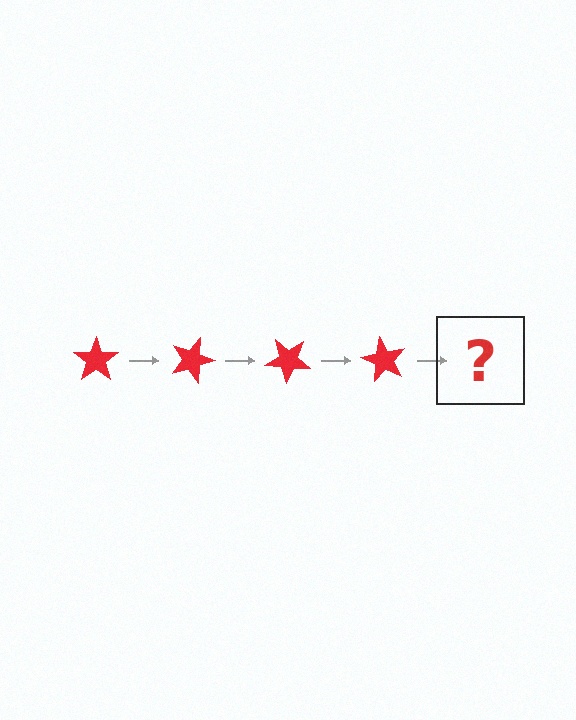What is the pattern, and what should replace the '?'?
The pattern is that the star rotates 20 degrees each step. The '?' should be a red star rotated 80 degrees.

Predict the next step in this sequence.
The next step is a red star rotated 80 degrees.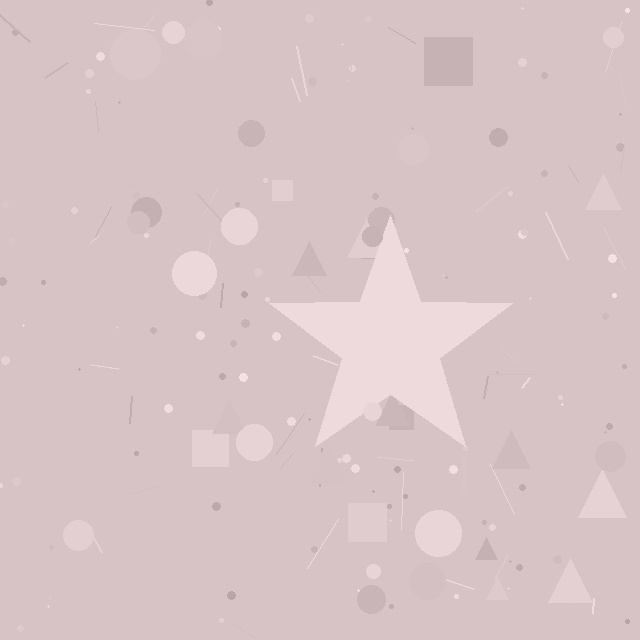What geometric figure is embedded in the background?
A star is embedded in the background.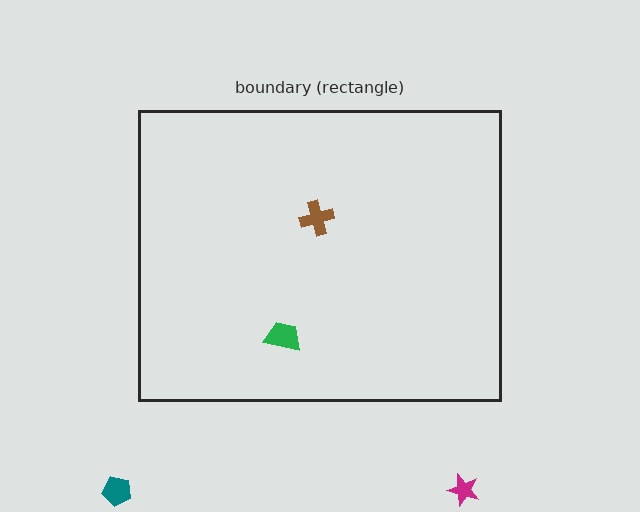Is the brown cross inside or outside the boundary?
Inside.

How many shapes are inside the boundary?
2 inside, 2 outside.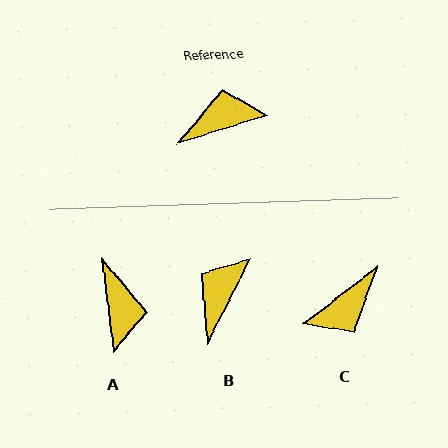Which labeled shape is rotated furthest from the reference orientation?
C, about 160 degrees away.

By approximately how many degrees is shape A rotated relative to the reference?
Approximately 100 degrees clockwise.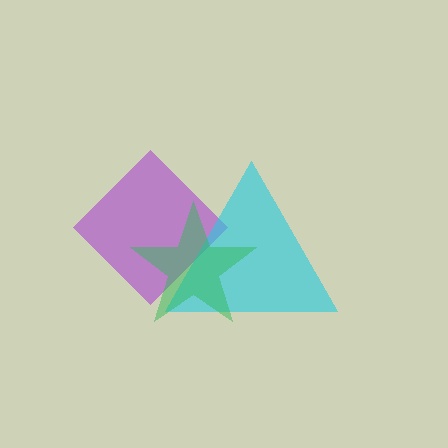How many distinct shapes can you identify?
There are 3 distinct shapes: a purple diamond, a cyan triangle, a green star.